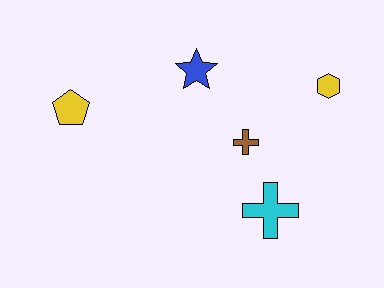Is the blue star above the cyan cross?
Yes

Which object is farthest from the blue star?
The cyan cross is farthest from the blue star.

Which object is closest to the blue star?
The brown cross is closest to the blue star.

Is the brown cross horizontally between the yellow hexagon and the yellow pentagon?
Yes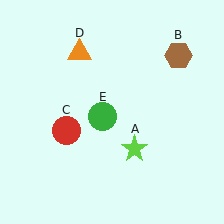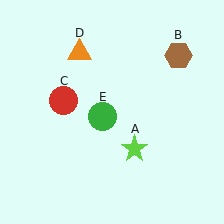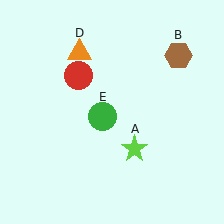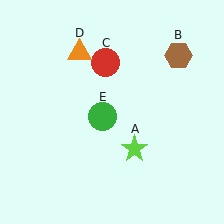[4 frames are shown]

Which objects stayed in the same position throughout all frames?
Lime star (object A) and brown hexagon (object B) and orange triangle (object D) and green circle (object E) remained stationary.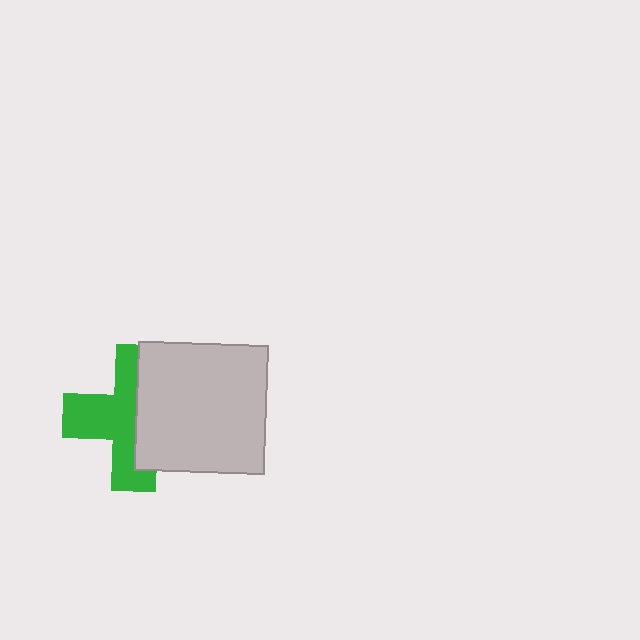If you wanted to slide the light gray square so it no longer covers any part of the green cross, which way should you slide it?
Slide it right — that is the most direct way to separate the two shapes.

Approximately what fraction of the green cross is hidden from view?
Roughly 46% of the green cross is hidden behind the light gray square.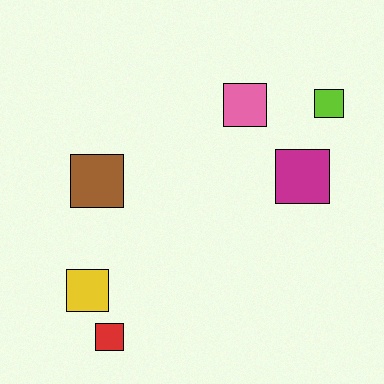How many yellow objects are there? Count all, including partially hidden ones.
There is 1 yellow object.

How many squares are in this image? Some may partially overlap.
There are 6 squares.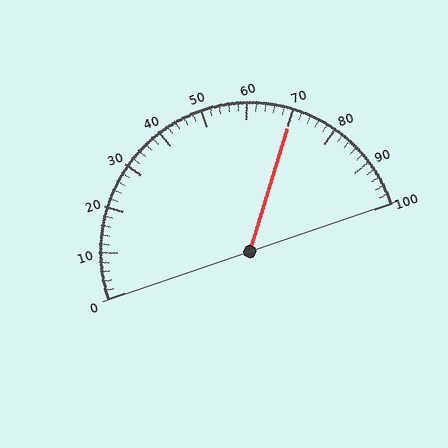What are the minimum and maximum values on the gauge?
The gauge ranges from 0 to 100.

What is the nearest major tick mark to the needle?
The nearest major tick mark is 70.